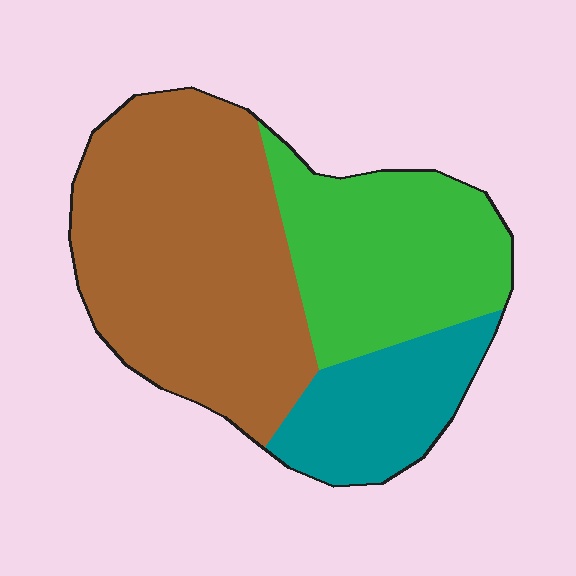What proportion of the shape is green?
Green takes up about one third (1/3) of the shape.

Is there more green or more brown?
Brown.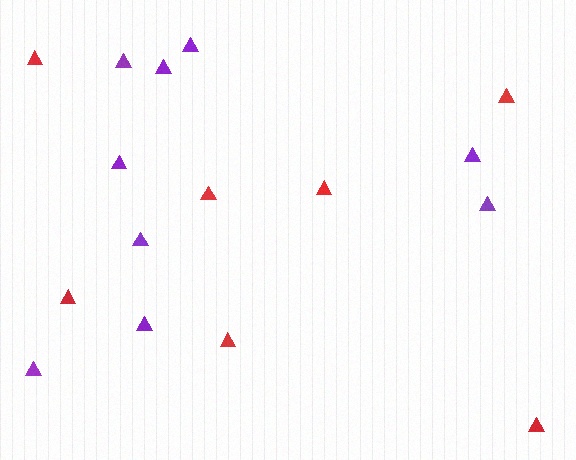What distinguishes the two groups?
There are 2 groups: one group of purple triangles (9) and one group of red triangles (7).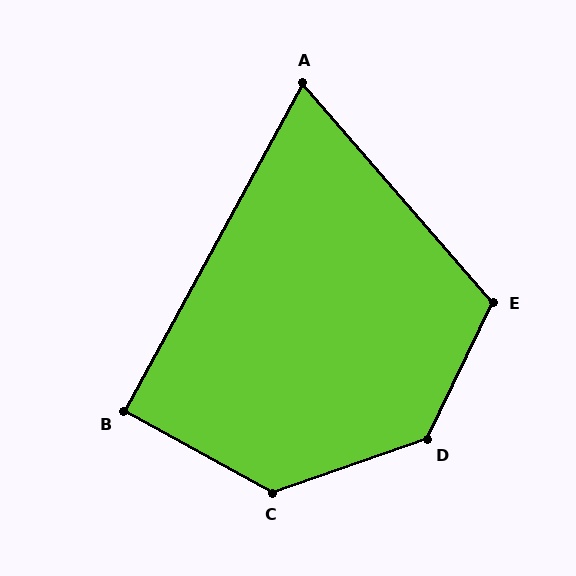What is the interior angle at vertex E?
Approximately 113 degrees (obtuse).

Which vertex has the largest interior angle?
D, at approximately 135 degrees.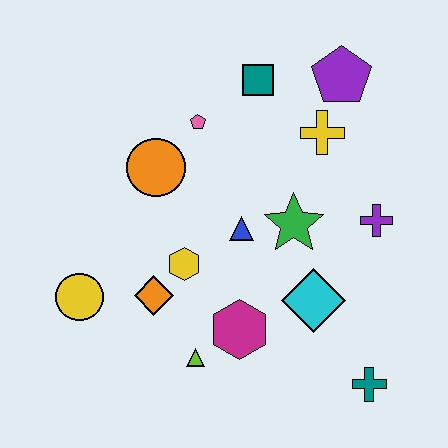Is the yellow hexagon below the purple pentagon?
Yes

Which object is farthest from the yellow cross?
The yellow circle is farthest from the yellow cross.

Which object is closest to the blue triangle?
The green star is closest to the blue triangle.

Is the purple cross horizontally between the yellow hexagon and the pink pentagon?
No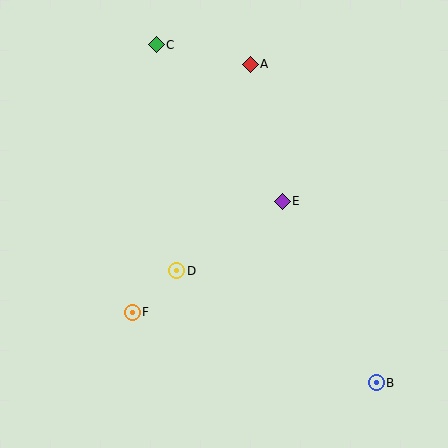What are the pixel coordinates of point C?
Point C is at (156, 45).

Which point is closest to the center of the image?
Point E at (282, 201) is closest to the center.